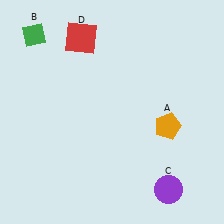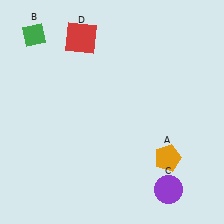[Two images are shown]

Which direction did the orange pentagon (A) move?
The orange pentagon (A) moved down.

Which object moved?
The orange pentagon (A) moved down.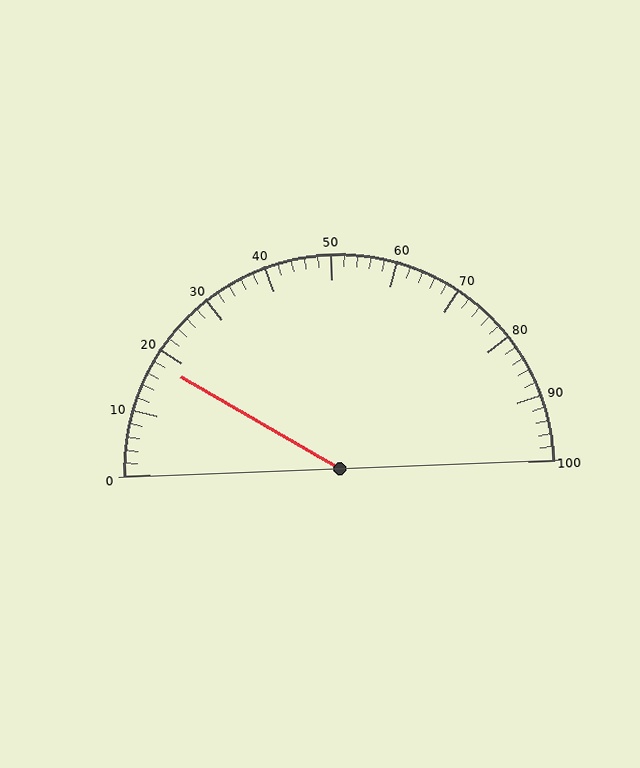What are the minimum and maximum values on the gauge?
The gauge ranges from 0 to 100.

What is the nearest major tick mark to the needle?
The nearest major tick mark is 20.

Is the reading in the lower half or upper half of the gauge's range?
The reading is in the lower half of the range (0 to 100).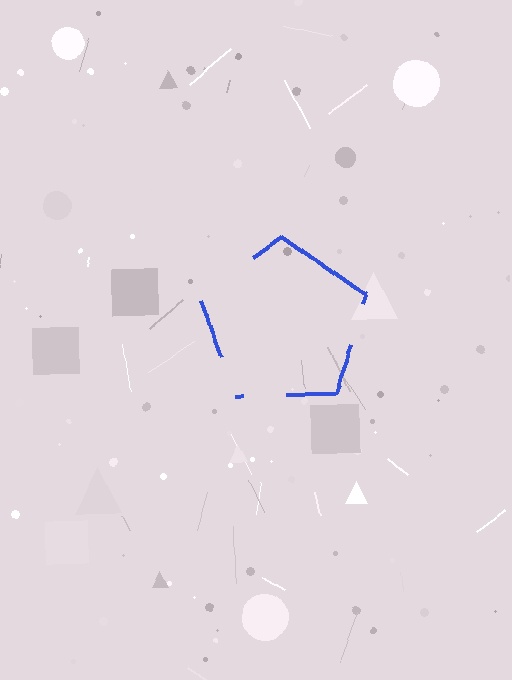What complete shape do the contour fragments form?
The contour fragments form a pentagon.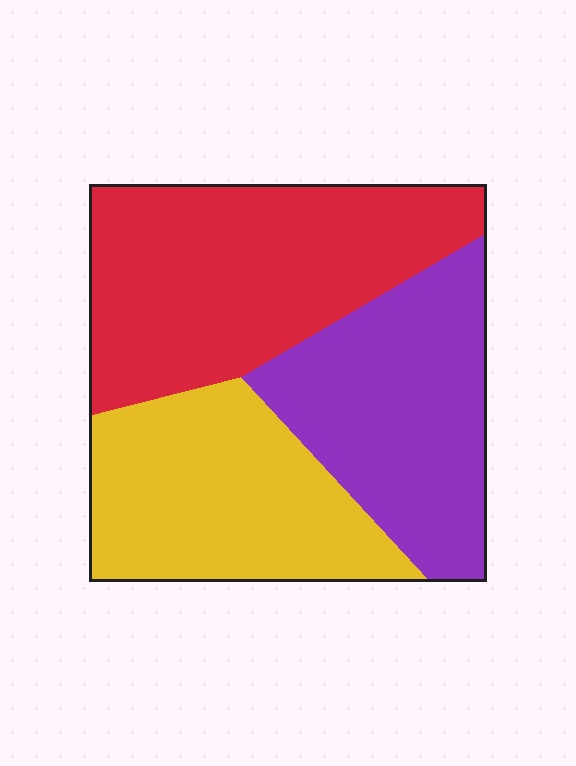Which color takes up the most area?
Red, at roughly 40%.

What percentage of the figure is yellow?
Yellow takes up about one third (1/3) of the figure.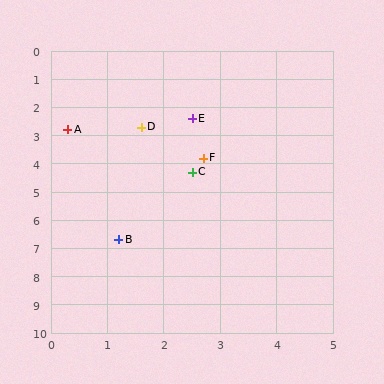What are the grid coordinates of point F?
Point F is at approximately (2.7, 3.8).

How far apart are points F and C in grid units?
Points F and C are about 0.5 grid units apart.